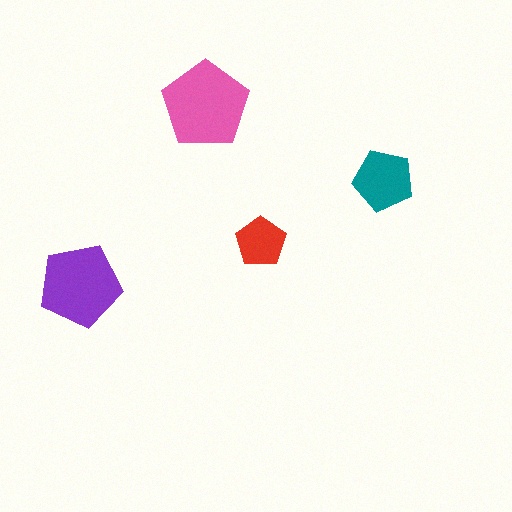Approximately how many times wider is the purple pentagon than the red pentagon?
About 1.5 times wider.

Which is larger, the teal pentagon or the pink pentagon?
The pink one.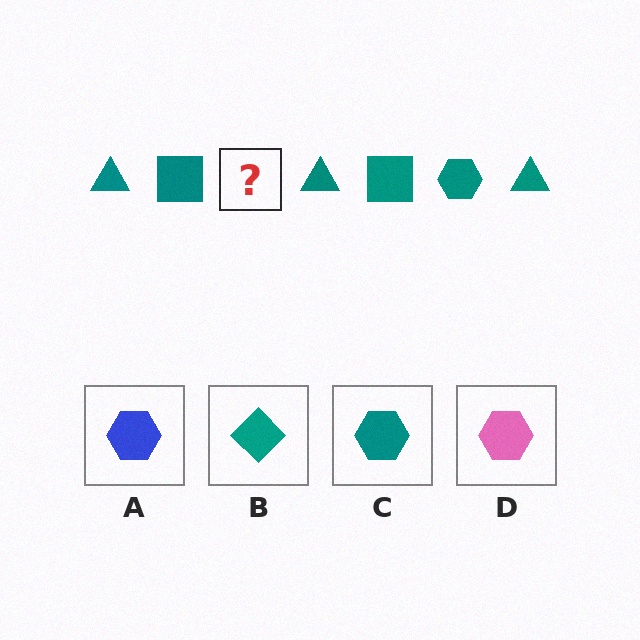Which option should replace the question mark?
Option C.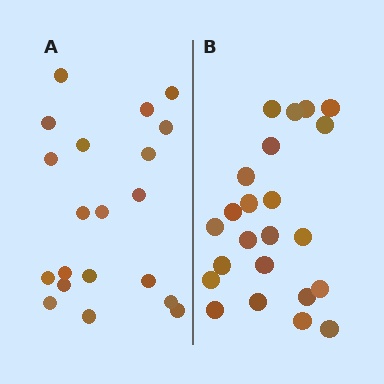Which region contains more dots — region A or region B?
Region B (the right region) has more dots.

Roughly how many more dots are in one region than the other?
Region B has just a few more — roughly 2 or 3 more dots than region A.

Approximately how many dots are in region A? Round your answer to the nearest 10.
About 20 dots.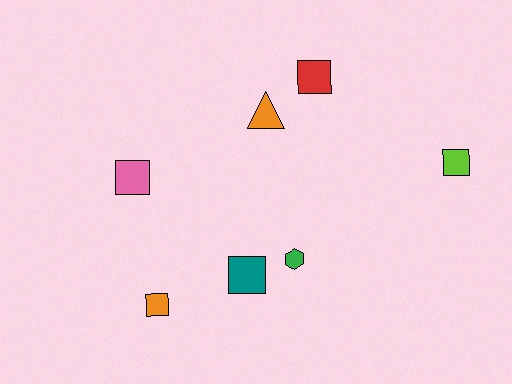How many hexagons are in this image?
There is 1 hexagon.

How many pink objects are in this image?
There is 1 pink object.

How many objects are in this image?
There are 7 objects.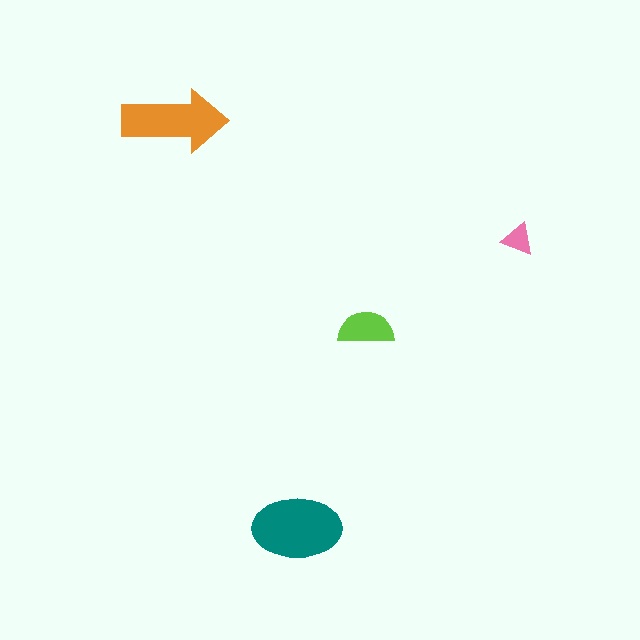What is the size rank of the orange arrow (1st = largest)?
2nd.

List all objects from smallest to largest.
The pink triangle, the lime semicircle, the orange arrow, the teal ellipse.